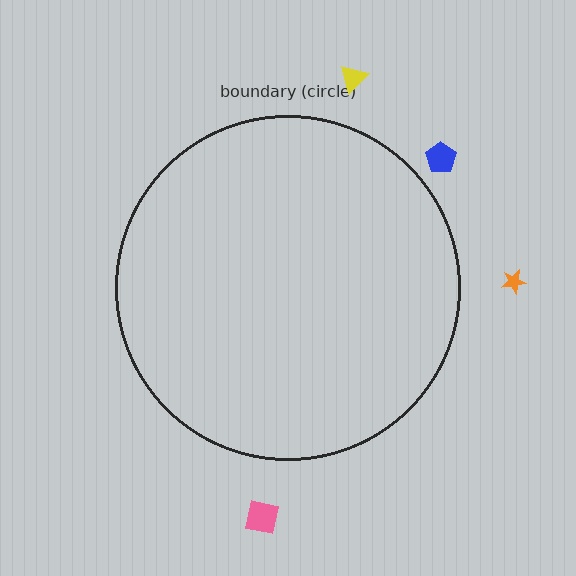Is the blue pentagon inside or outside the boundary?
Outside.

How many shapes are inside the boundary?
0 inside, 4 outside.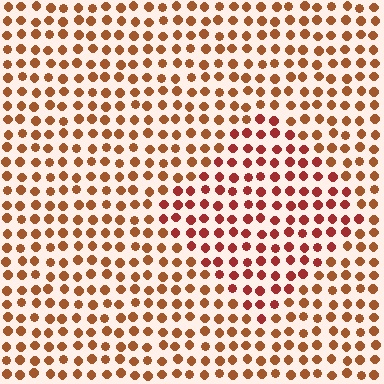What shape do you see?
I see a diamond.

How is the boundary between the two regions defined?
The boundary is defined purely by a slight shift in hue (about 24 degrees). Spacing, size, and orientation are identical on both sides.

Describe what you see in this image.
The image is filled with small brown elements in a uniform arrangement. A diamond-shaped region is visible where the elements are tinted to a slightly different hue, forming a subtle color boundary.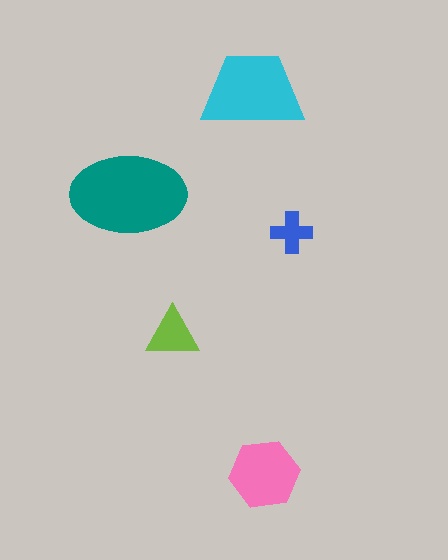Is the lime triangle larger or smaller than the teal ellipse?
Smaller.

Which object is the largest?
The teal ellipse.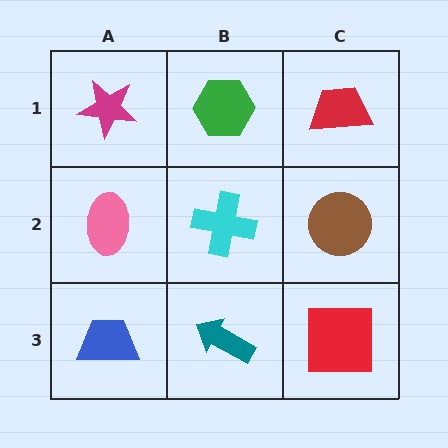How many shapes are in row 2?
3 shapes.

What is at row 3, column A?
A blue trapezoid.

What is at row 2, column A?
A pink ellipse.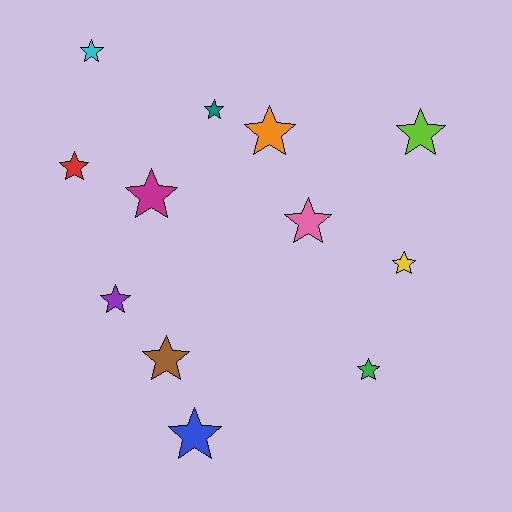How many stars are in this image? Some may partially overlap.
There are 12 stars.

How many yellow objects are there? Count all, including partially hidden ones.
There is 1 yellow object.